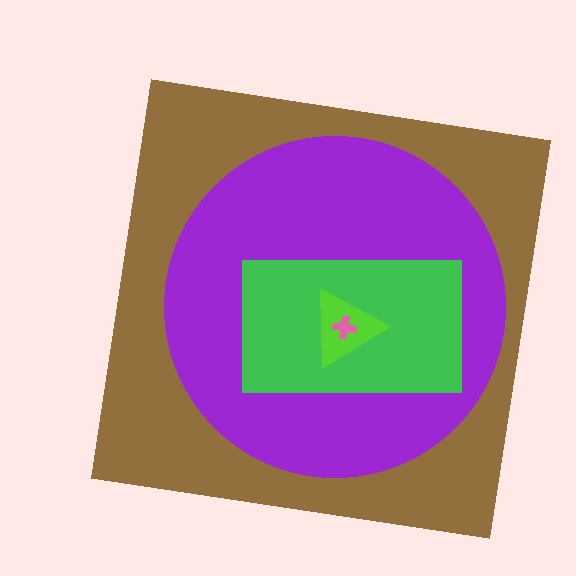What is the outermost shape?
The brown square.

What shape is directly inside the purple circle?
The green rectangle.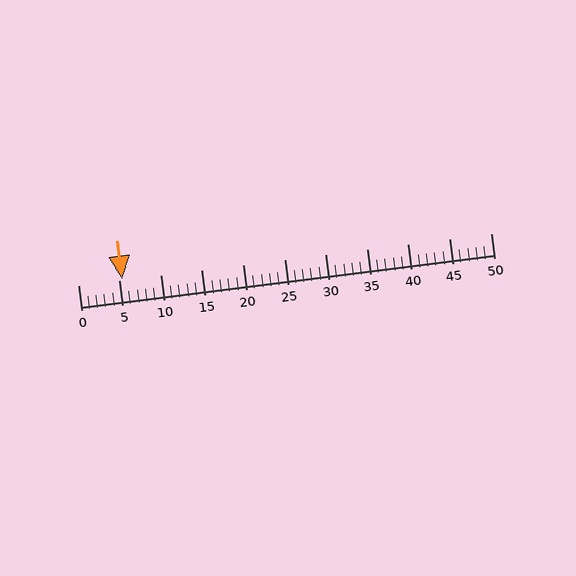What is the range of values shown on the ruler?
The ruler shows values from 0 to 50.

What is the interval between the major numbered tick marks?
The major tick marks are spaced 5 units apart.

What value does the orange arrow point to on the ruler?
The orange arrow points to approximately 5.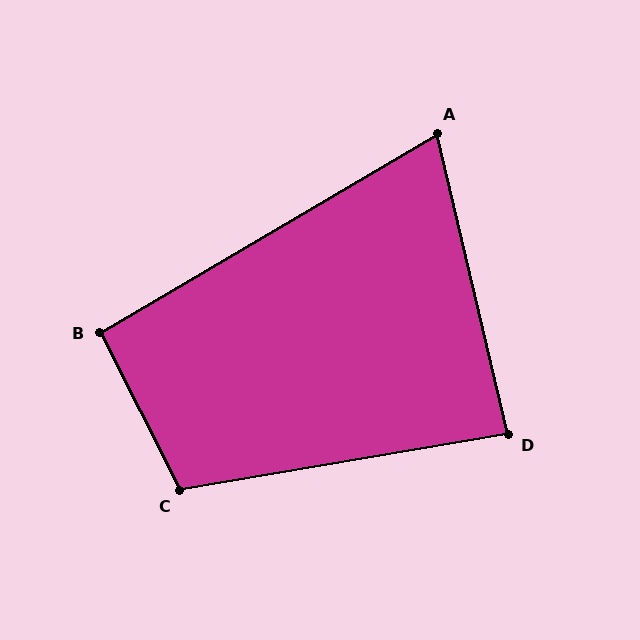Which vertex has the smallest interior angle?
A, at approximately 73 degrees.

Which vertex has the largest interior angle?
C, at approximately 107 degrees.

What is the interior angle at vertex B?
Approximately 94 degrees (approximately right).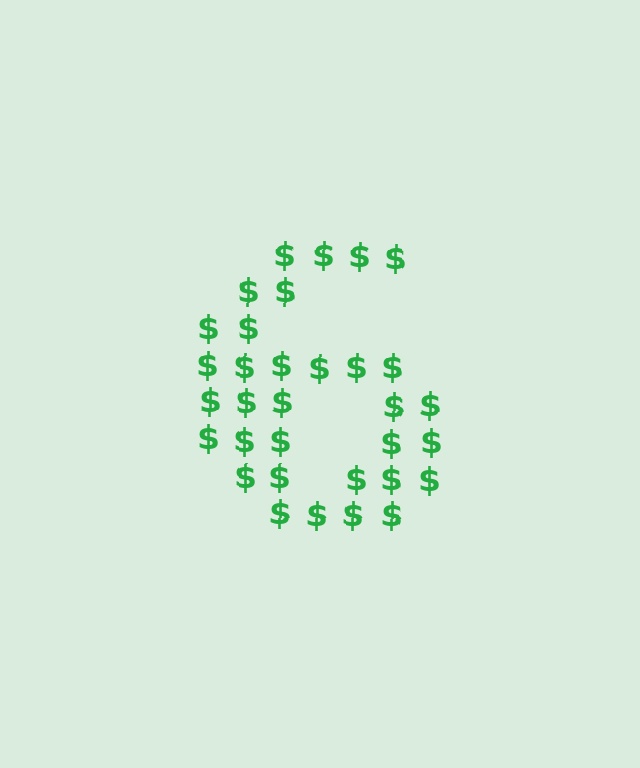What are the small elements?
The small elements are dollar signs.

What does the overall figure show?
The overall figure shows the digit 6.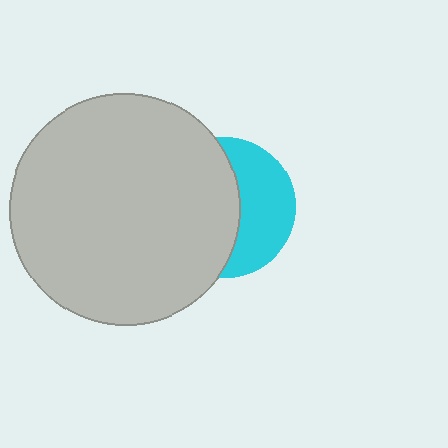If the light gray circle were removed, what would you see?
You would see the complete cyan circle.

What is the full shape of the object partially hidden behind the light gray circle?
The partially hidden object is a cyan circle.